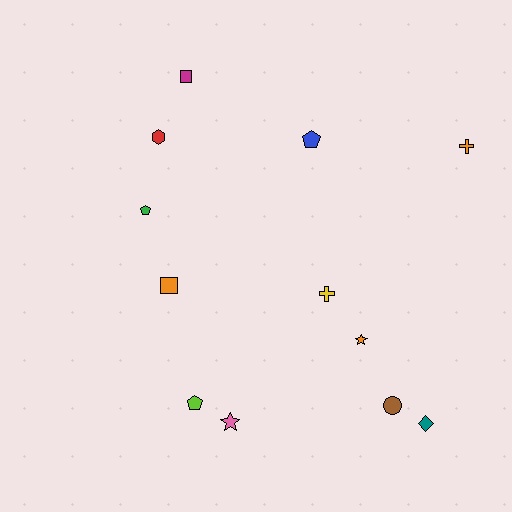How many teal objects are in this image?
There is 1 teal object.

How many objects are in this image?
There are 12 objects.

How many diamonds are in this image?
There is 1 diamond.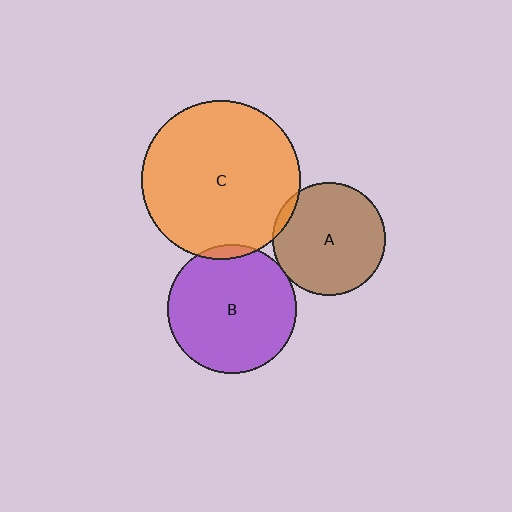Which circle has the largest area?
Circle C (orange).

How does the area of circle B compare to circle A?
Approximately 1.3 times.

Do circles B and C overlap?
Yes.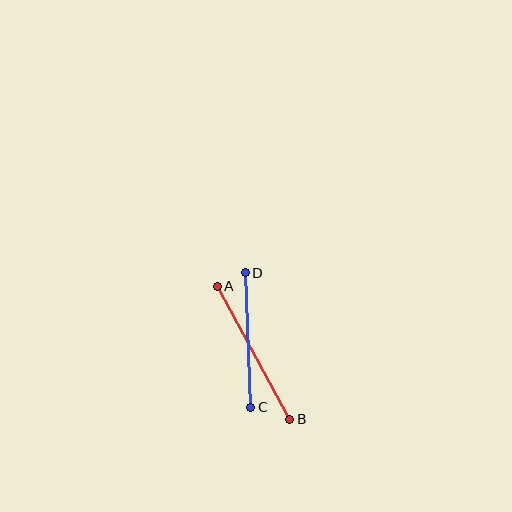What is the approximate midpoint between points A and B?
The midpoint is at approximately (254, 353) pixels.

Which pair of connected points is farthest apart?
Points A and B are farthest apart.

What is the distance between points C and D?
The distance is approximately 134 pixels.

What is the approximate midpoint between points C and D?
The midpoint is at approximately (248, 340) pixels.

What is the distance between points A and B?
The distance is approximately 152 pixels.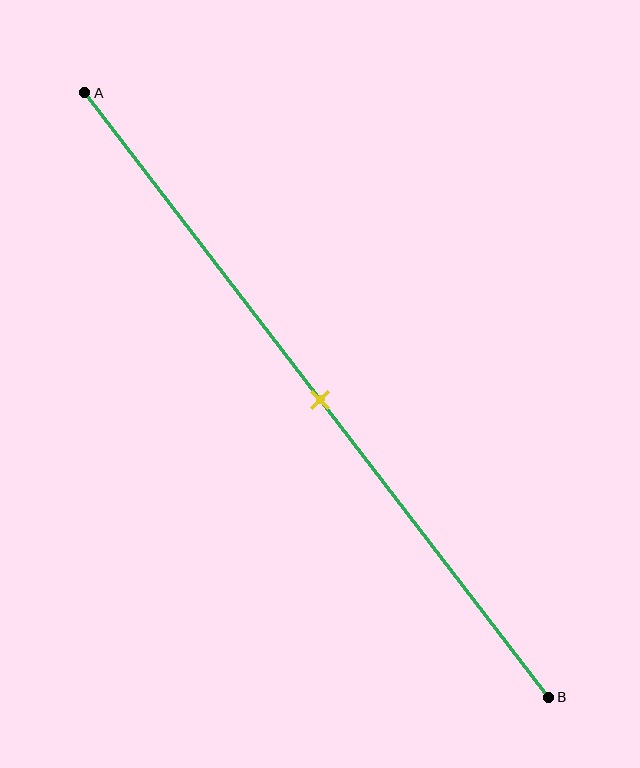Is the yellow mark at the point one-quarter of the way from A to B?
No, the mark is at about 50% from A, not at the 25% one-quarter point.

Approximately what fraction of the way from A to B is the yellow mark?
The yellow mark is approximately 50% of the way from A to B.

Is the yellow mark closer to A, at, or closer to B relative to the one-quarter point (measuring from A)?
The yellow mark is closer to point B than the one-quarter point of segment AB.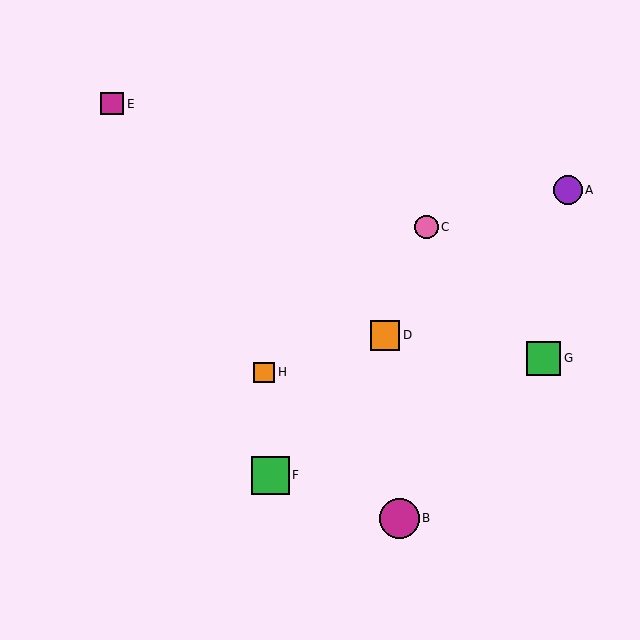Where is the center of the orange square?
The center of the orange square is at (385, 335).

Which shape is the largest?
The magenta circle (labeled B) is the largest.